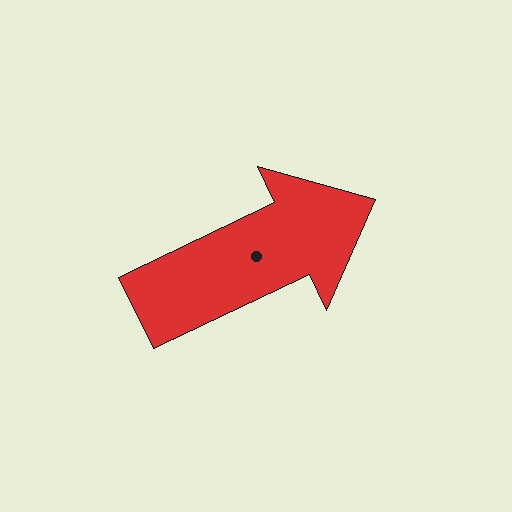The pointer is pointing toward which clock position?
Roughly 2 o'clock.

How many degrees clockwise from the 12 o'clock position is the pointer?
Approximately 65 degrees.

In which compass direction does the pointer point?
Northeast.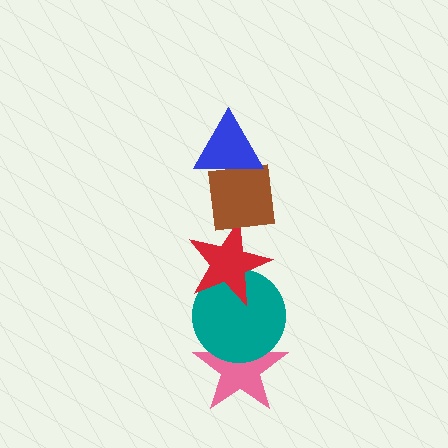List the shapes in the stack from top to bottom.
From top to bottom: the blue triangle, the brown square, the red star, the teal circle, the pink star.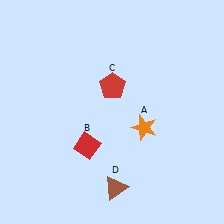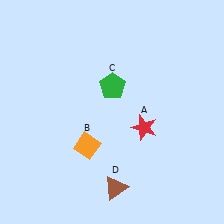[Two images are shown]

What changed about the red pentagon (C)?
In Image 1, C is red. In Image 2, it changed to green.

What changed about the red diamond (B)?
In Image 1, B is red. In Image 2, it changed to orange.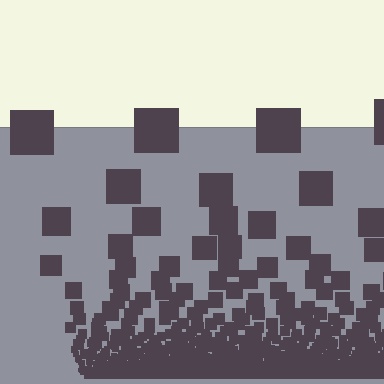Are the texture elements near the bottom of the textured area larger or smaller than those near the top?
Smaller. The gradient is inverted — elements near the bottom are smaller and denser.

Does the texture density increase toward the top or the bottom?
Density increases toward the bottom.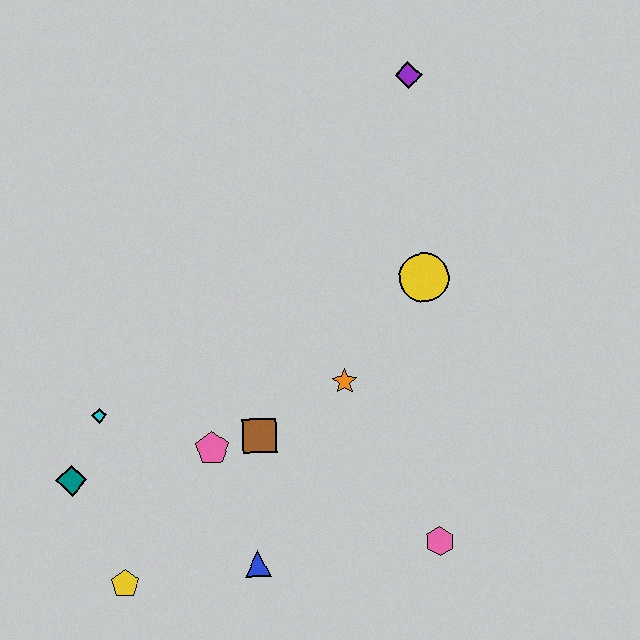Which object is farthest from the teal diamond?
The purple diamond is farthest from the teal diamond.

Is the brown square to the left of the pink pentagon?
No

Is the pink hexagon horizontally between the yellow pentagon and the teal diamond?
No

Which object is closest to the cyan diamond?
The teal diamond is closest to the cyan diamond.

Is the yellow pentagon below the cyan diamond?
Yes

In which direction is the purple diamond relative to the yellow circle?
The purple diamond is above the yellow circle.